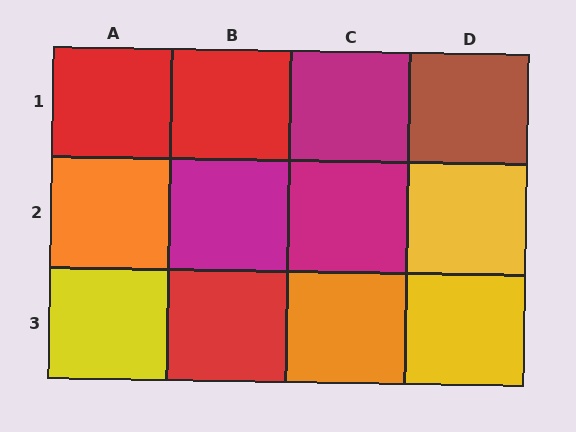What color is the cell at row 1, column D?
Brown.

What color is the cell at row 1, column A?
Red.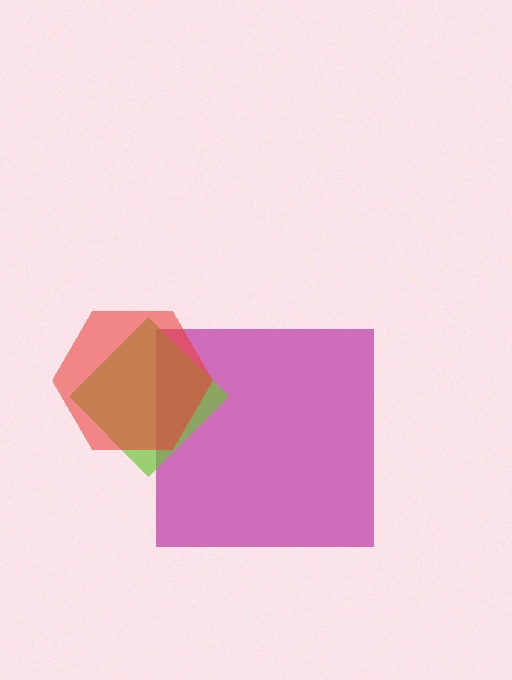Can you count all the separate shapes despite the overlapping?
Yes, there are 3 separate shapes.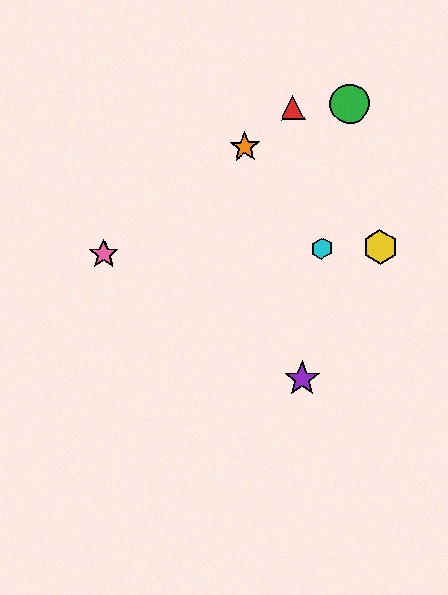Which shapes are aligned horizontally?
The blue star, the yellow hexagon, the cyan hexagon, the pink star are aligned horizontally.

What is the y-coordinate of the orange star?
The orange star is at y≈147.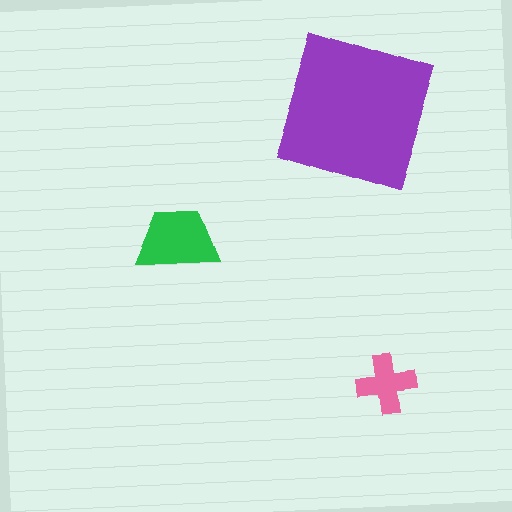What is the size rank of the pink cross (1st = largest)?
3rd.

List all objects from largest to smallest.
The purple square, the green trapezoid, the pink cross.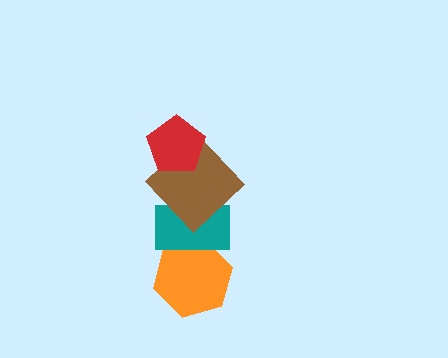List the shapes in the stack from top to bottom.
From top to bottom: the red pentagon, the brown diamond, the teal rectangle, the orange hexagon.